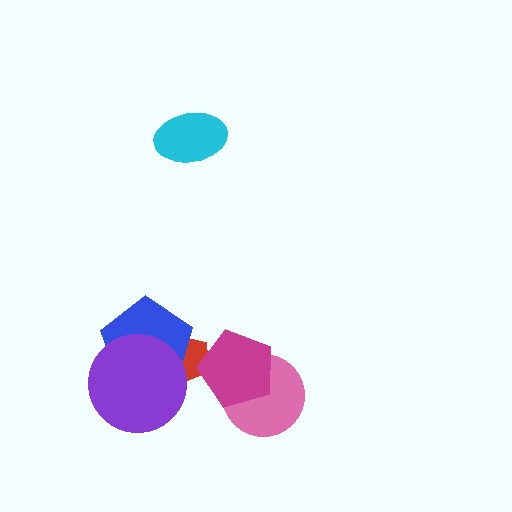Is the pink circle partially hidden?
Yes, it is partially covered by another shape.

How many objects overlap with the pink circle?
1 object overlaps with the pink circle.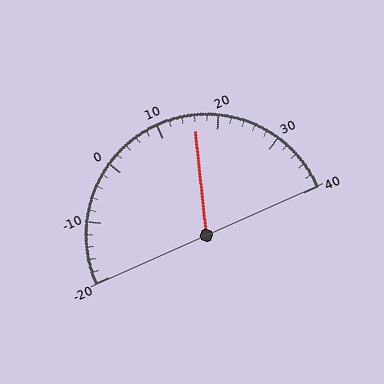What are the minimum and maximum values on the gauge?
The gauge ranges from -20 to 40.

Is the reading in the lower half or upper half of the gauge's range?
The reading is in the upper half of the range (-20 to 40).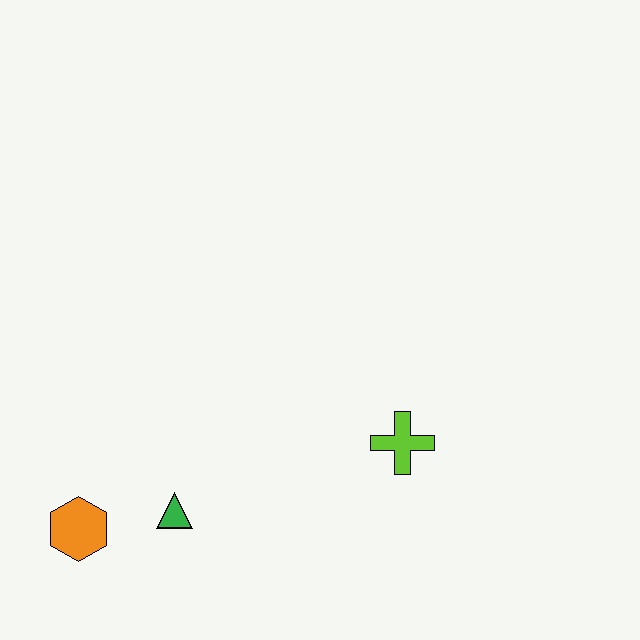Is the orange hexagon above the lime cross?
No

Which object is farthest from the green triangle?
The lime cross is farthest from the green triangle.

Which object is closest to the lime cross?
The green triangle is closest to the lime cross.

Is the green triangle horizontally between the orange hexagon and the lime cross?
Yes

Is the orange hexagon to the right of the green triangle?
No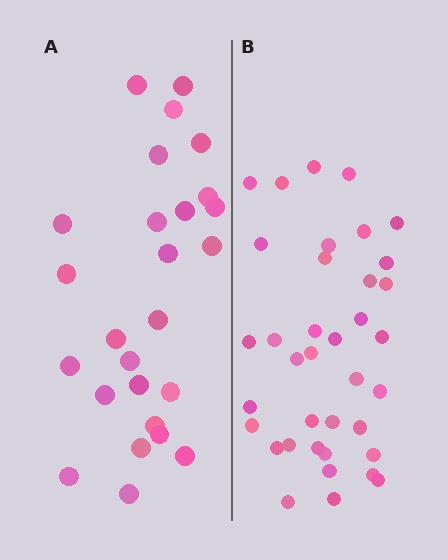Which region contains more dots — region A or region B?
Region B (the right region) has more dots.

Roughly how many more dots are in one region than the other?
Region B has roughly 12 or so more dots than region A.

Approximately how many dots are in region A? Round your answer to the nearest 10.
About 30 dots. (The exact count is 26, which rounds to 30.)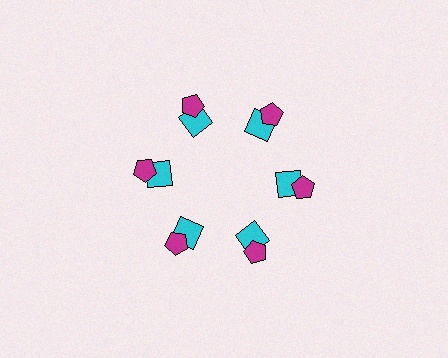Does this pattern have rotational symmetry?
Yes, this pattern has 6-fold rotational symmetry. It looks the same after rotating 60 degrees around the center.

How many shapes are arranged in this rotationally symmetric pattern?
There are 12 shapes, arranged in 6 groups of 2.